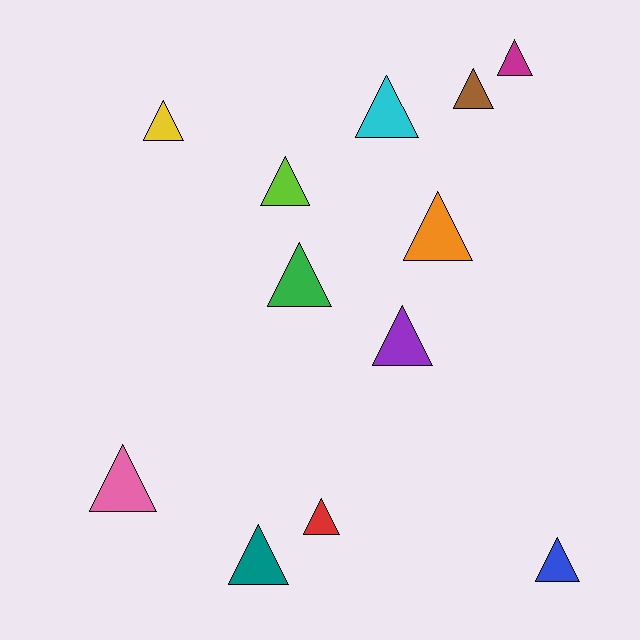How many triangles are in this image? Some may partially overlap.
There are 12 triangles.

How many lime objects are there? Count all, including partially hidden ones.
There is 1 lime object.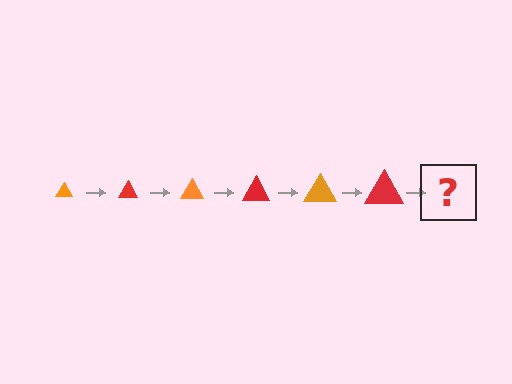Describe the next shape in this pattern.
It should be an orange triangle, larger than the previous one.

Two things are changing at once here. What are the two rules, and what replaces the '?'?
The two rules are that the triangle grows larger each step and the color cycles through orange and red. The '?' should be an orange triangle, larger than the previous one.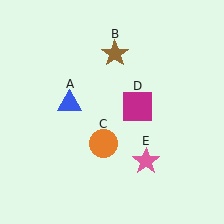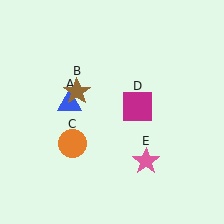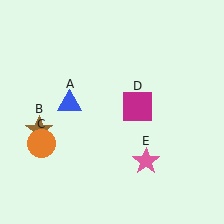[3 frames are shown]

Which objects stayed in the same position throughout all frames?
Blue triangle (object A) and magenta square (object D) and pink star (object E) remained stationary.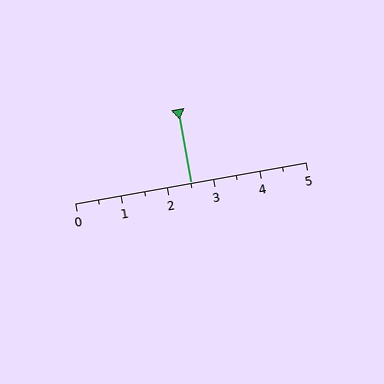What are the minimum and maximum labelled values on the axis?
The axis runs from 0 to 5.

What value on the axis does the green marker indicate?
The marker indicates approximately 2.5.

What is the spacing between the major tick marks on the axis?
The major ticks are spaced 1 apart.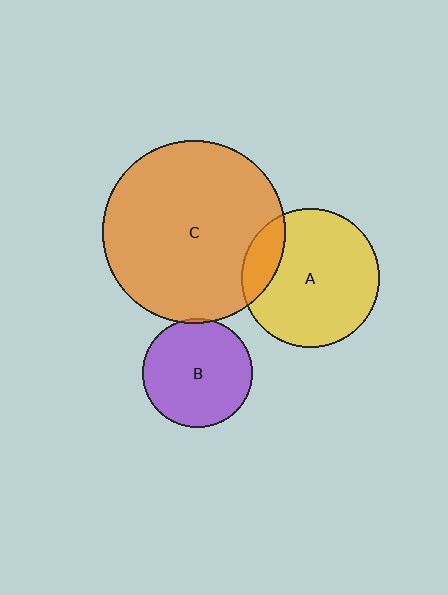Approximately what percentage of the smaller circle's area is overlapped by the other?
Approximately 5%.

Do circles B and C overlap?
Yes.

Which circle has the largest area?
Circle C (orange).